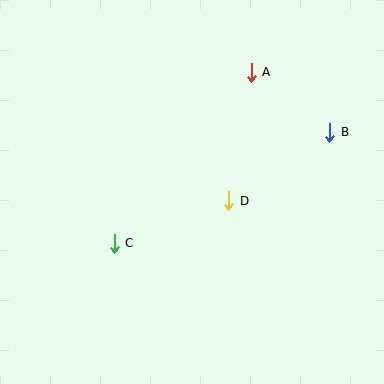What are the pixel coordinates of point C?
Point C is at (114, 243).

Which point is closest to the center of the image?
Point D at (229, 201) is closest to the center.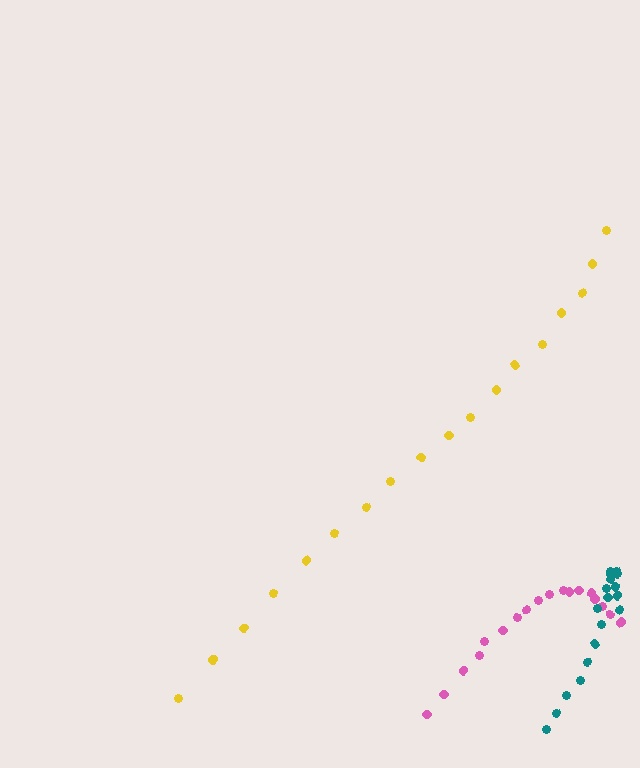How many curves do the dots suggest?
There are 3 distinct paths.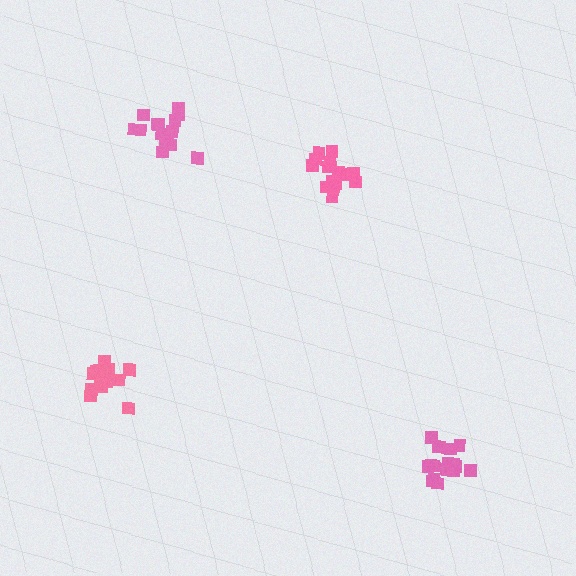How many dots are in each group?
Group 1: 16 dots, Group 2: 16 dots, Group 3: 16 dots, Group 4: 16 dots (64 total).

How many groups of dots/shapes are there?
There are 4 groups.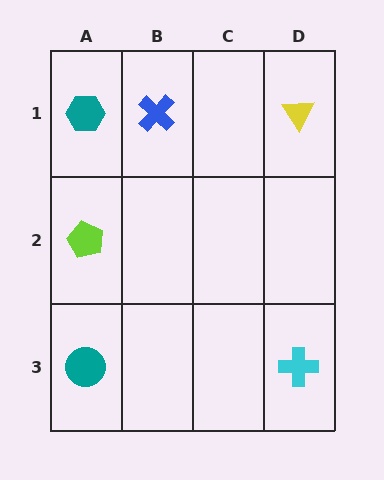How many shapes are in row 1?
3 shapes.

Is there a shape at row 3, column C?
No, that cell is empty.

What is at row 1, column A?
A teal hexagon.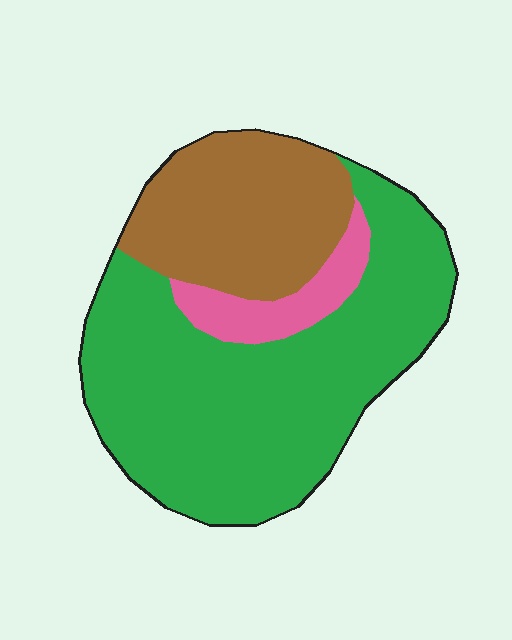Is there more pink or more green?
Green.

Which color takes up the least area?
Pink, at roughly 10%.